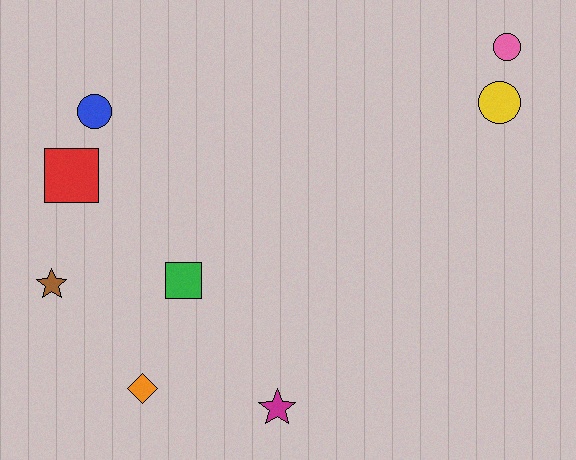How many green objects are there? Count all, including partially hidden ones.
There is 1 green object.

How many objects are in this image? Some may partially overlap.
There are 8 objects.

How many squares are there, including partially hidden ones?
There are 2 squares.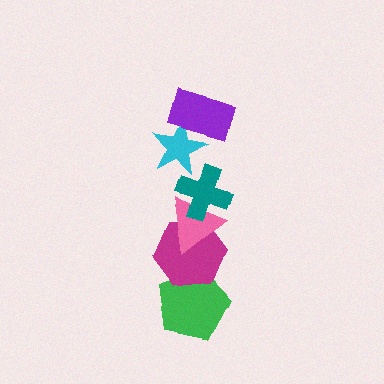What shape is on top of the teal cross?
The cyan star is on top of the teal cross.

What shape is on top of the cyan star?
The purple rectangle is on top of the cyan star.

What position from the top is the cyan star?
The cyan star is 2nd from the top.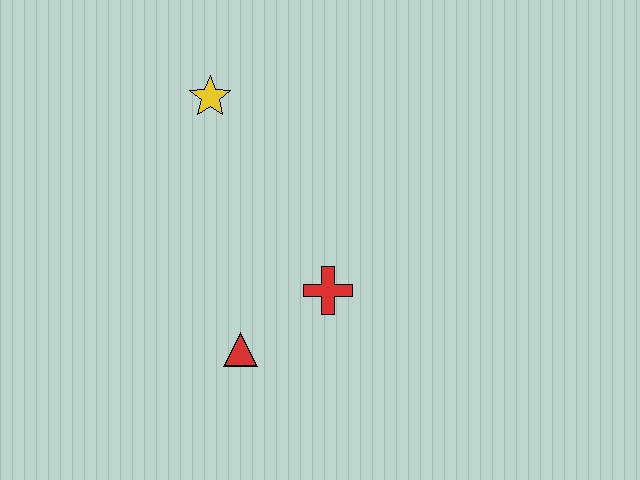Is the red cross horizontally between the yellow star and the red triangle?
No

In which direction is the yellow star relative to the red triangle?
The yellow star is above the red triangle.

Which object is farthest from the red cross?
The yellow star is farthest from the red cross.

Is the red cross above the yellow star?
No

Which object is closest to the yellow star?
The red cross is closest to the yellow star.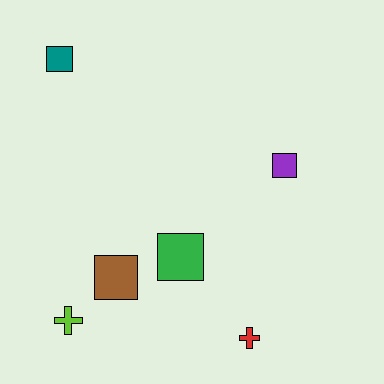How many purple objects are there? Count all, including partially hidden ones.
There is 1 purple object.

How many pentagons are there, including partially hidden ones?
There are no pentagons.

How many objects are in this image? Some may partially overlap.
There are 6 objects.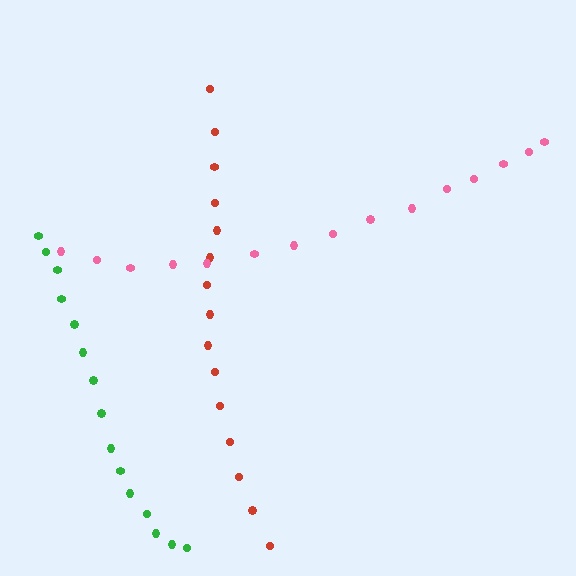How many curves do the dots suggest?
There are 3 distinct paths.